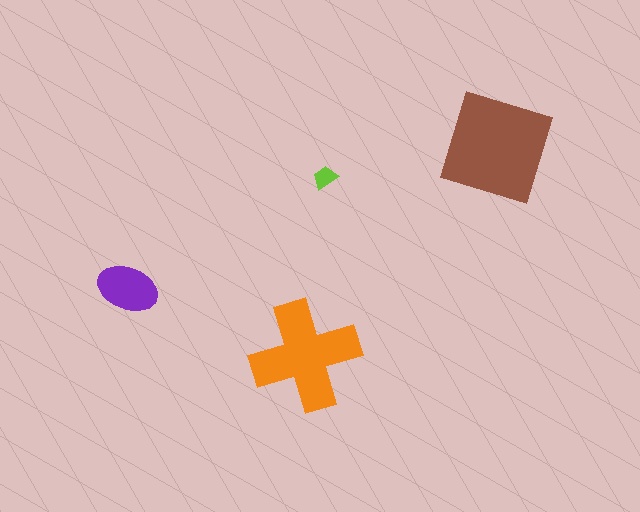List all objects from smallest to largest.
The lime trapezoid, the purple ellipse, the orange cross, the brown diamond.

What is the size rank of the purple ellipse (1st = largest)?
3rd.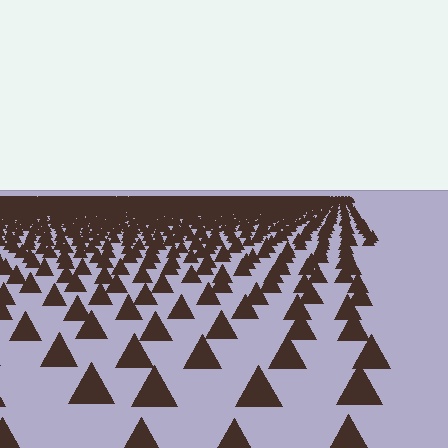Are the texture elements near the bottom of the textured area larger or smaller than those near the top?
Larger. Near the bottom, elements are closer to the viewer and appear at a bigger on-screen size.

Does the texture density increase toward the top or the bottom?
Density increases toward the top.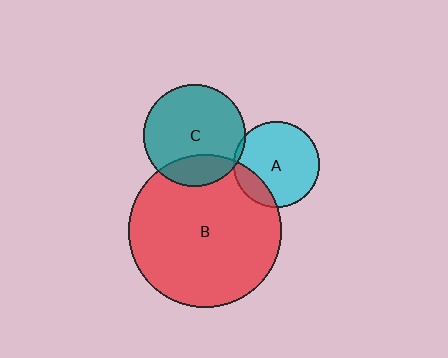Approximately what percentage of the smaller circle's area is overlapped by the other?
Approximately 15%.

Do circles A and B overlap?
Yes.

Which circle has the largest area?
Circle B (red).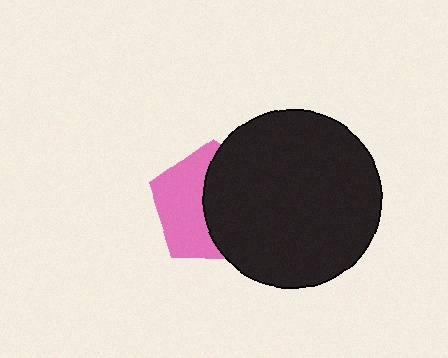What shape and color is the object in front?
The object in front is a black circle.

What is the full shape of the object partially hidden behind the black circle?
The partially hidden object is a pink pentagon.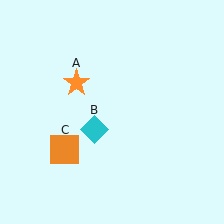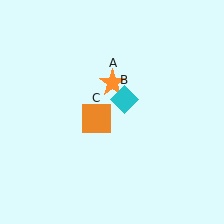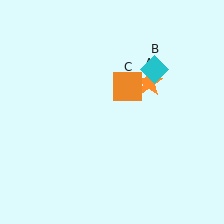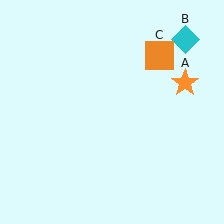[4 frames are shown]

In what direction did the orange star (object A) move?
The orange star (object A) moved right.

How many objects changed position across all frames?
3 objects changed position: orange star (object A), cyan diamond (object B), orange square (object C).